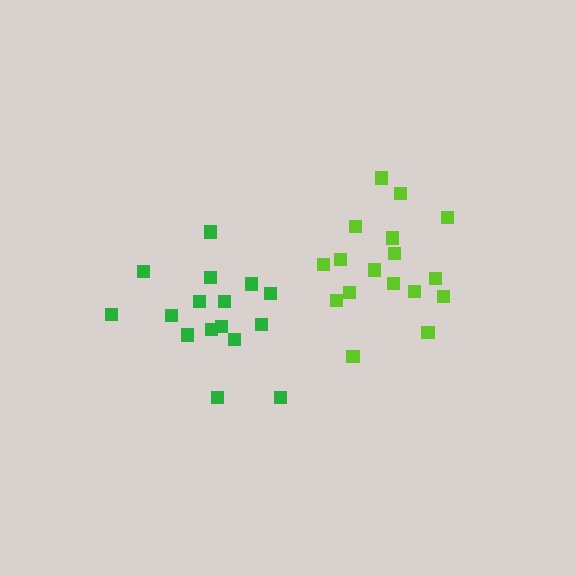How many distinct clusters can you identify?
There are 2 distinct clusters.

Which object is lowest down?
The green cluster is bottommost.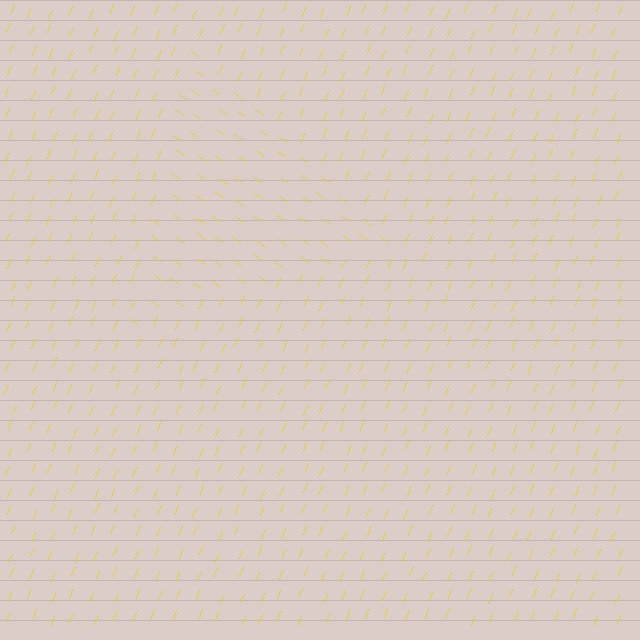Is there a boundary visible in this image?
Yes, there is a texture boundary formed by a change in line orientation.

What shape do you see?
I see a triangle.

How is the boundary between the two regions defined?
The boundary is defined purely by a change in line orientation (approximately 75 degrees difference). All lines are the same color and thickness.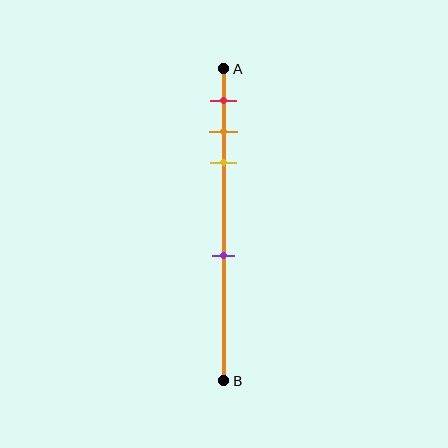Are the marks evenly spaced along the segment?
No, the marks are not evenly spaced.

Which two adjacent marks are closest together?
The orange and yellow marks are the closest adjacent pair.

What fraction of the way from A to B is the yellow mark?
The yellow mark is approximately 30% (0.3) of the way from A to B.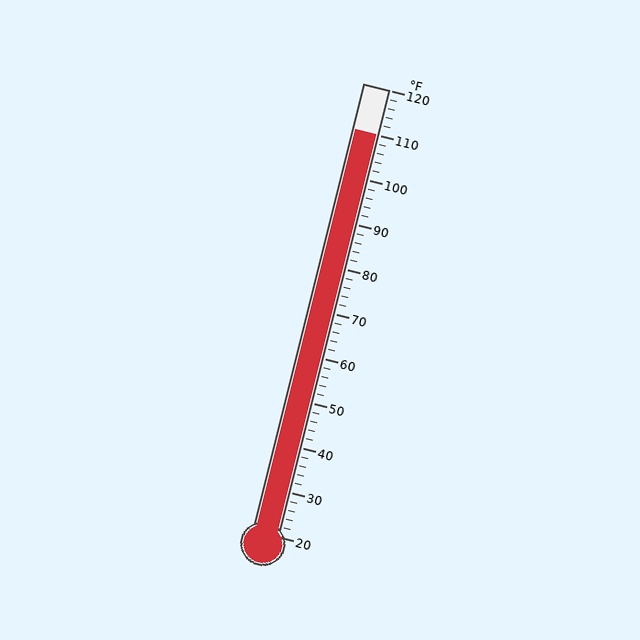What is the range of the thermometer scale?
The thermometer scale ranges from 20°F to 120°F.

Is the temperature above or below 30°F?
The temperature is above 30°F.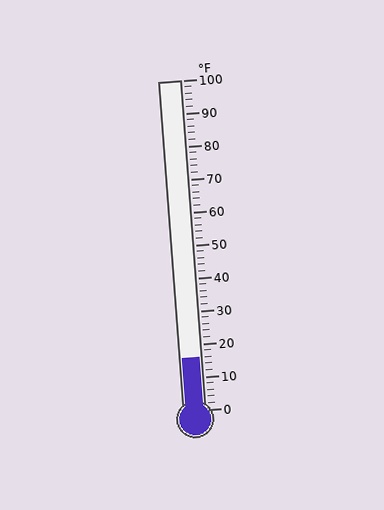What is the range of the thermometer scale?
The thermometer scale ranges from 0°F to 100°F.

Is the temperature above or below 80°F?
The temperature is below 80°F.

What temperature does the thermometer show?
The thermometer shows approximately 16°F.